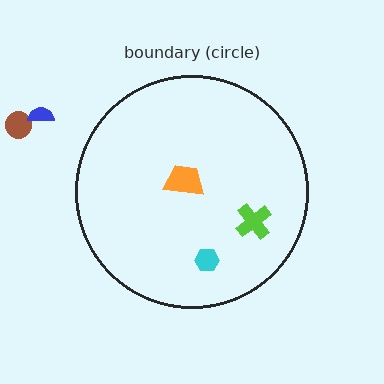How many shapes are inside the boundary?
3 inside, 2 outside.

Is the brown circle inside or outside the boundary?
Outside.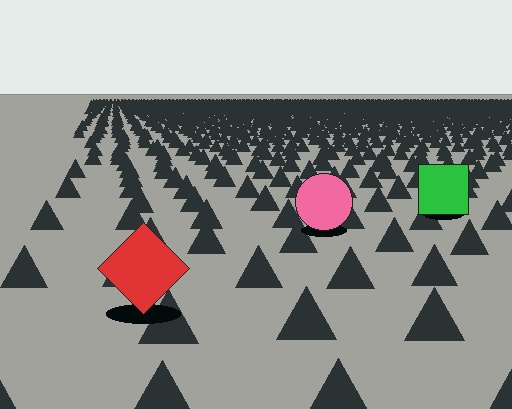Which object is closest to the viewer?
The red diamond is closest. The texture marks near it are larger and more spread out.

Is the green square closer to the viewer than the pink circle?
No. The pink circle is closer — you can tell from the texture gradient: the ground texture is coarser near it.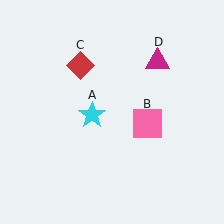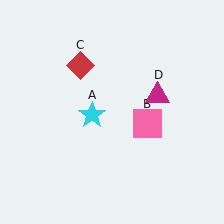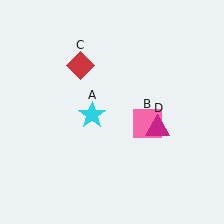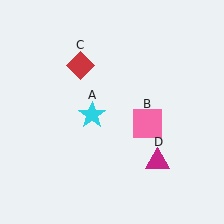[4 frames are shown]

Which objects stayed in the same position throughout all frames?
Cyan star (object A) and pink square (object B) and red diamond (object C) remained stationary.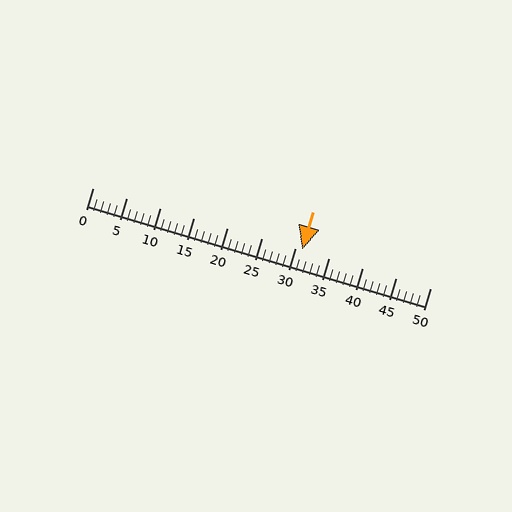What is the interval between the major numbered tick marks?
The major tick marks are spaced 5 units apart.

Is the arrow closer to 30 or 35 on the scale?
The arrow is closer to 30.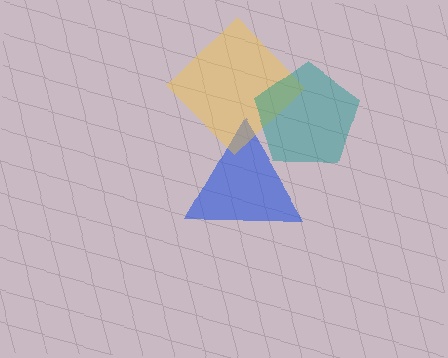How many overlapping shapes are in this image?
There are 3 overlapping shapes in the image.